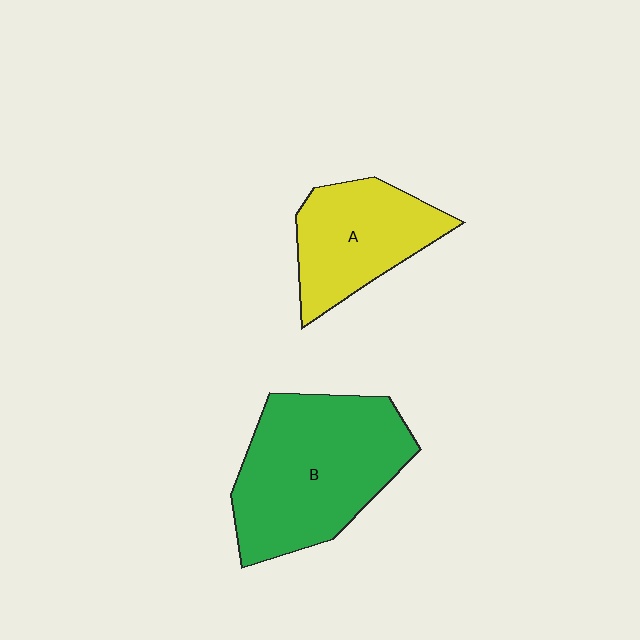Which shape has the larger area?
Shape B (green).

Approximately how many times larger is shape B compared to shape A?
Approximately 1.6 times.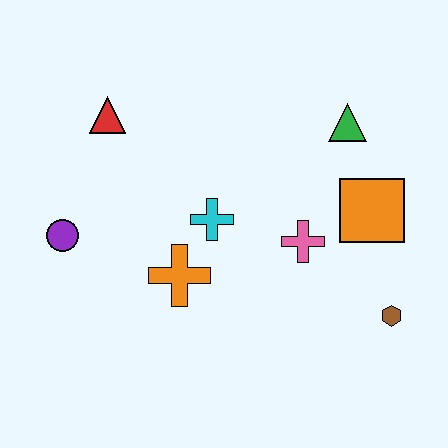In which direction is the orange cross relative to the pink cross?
The orange cross is to the left of the pink cross.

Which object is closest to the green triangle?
The orange square is closest to the green triangle.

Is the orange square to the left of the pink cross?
No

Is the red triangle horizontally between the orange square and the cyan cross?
No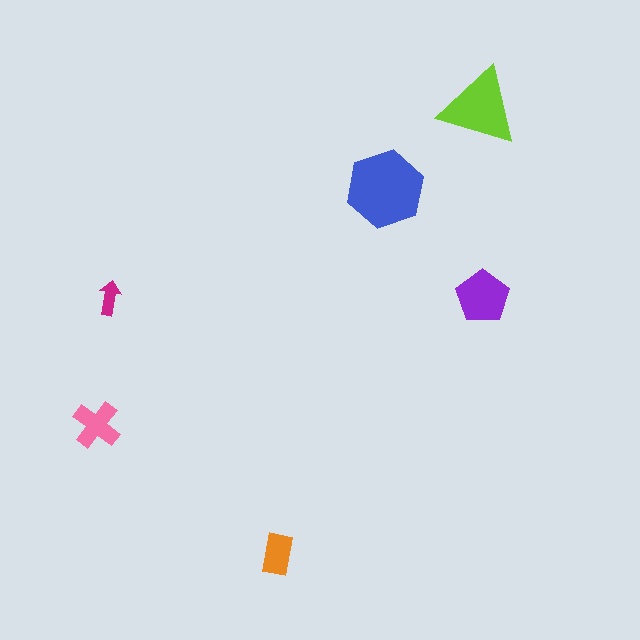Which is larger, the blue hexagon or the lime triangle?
The blue hexagon.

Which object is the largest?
The blue hexagon.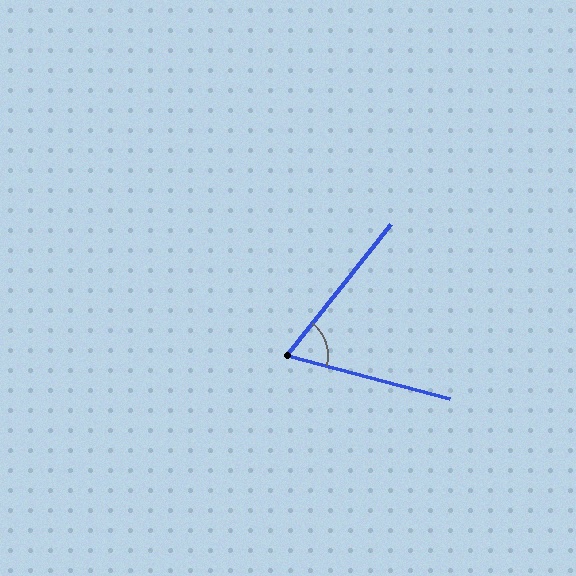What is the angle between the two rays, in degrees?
Approximately 66 degrees.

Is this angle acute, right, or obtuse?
It is acute.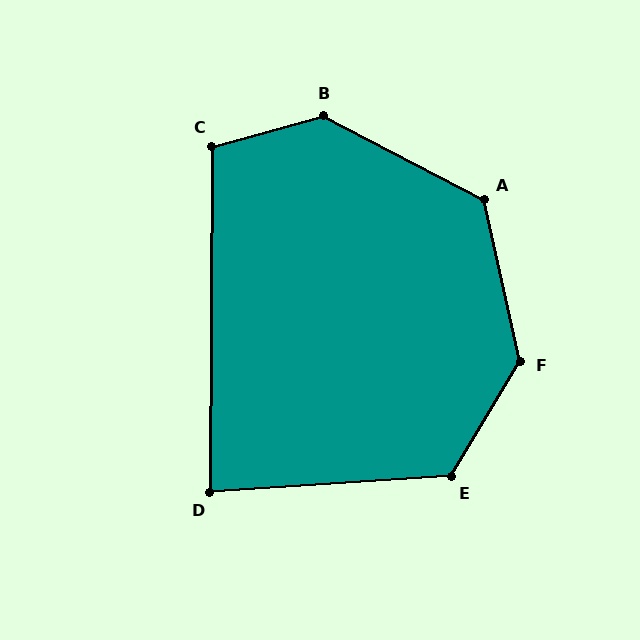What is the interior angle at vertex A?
Approximately 130 degrees (obtuse).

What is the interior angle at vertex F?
Approximately 137 degrees (obtuse).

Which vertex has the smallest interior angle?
D, at approximately 86 degrees.